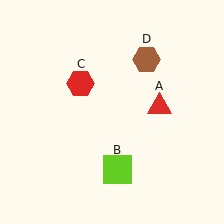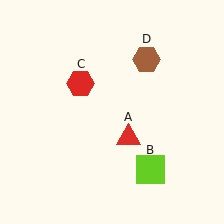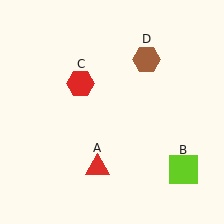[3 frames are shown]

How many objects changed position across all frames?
2 objects changed position: red triangle (object A), lime square (object B).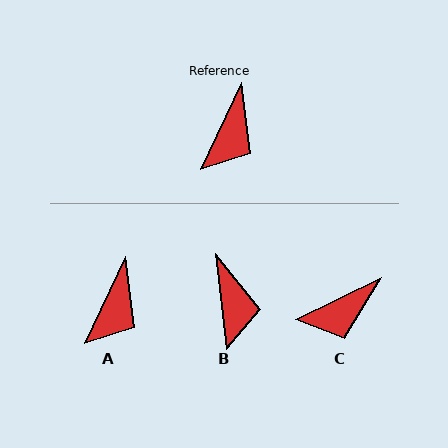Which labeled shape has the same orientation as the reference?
A.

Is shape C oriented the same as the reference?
No, it is off by about 39 degrees.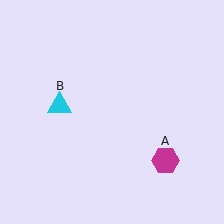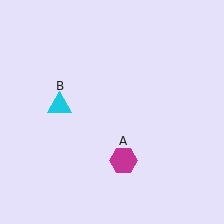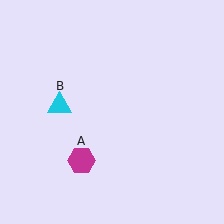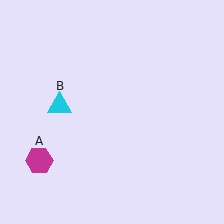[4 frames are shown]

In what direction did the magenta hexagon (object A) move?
The magenta hexagon (object A) moved left.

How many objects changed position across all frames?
1 object changed position: magenta hexagon (object A).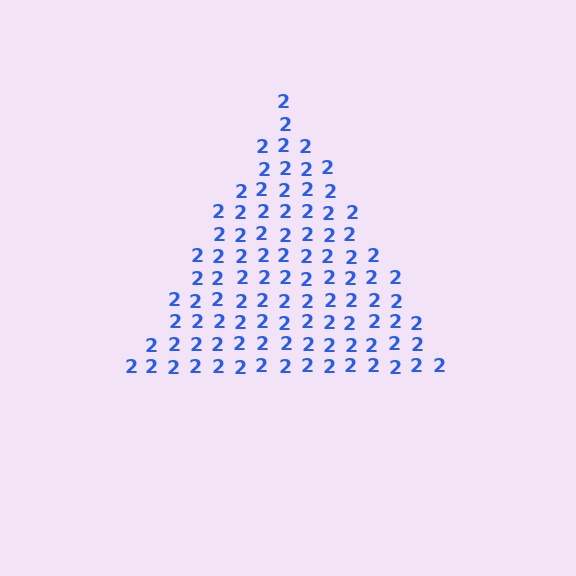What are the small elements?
The small elements are digit 2's.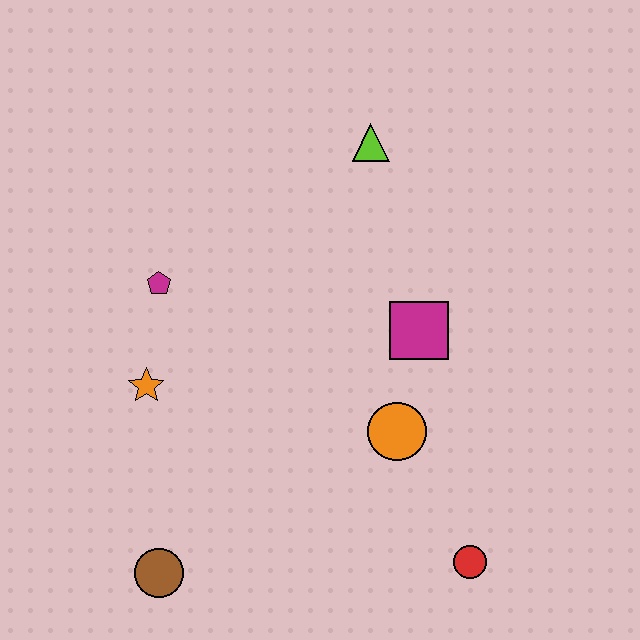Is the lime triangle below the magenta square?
No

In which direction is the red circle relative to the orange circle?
The red circle is below the orange circle.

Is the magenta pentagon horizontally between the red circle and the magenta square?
No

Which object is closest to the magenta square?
The orange circle is closest to the magenta square.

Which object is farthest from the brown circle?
The lime triangle is farthest from the brown circle.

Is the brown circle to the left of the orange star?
No